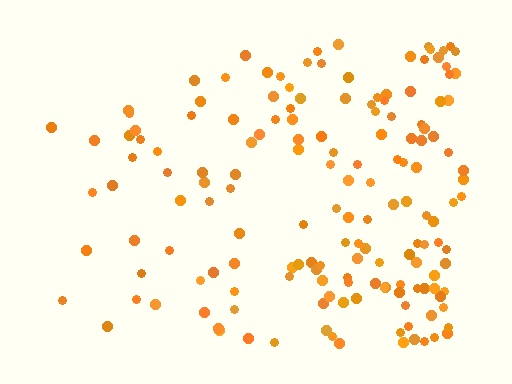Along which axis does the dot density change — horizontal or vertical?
Horizontal.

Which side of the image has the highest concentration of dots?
The right.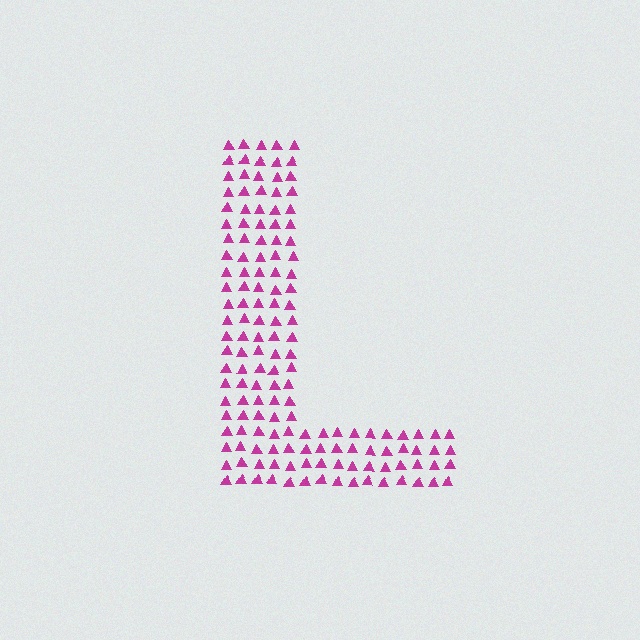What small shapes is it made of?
It is made of small triangles.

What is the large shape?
The large shape is the letter L.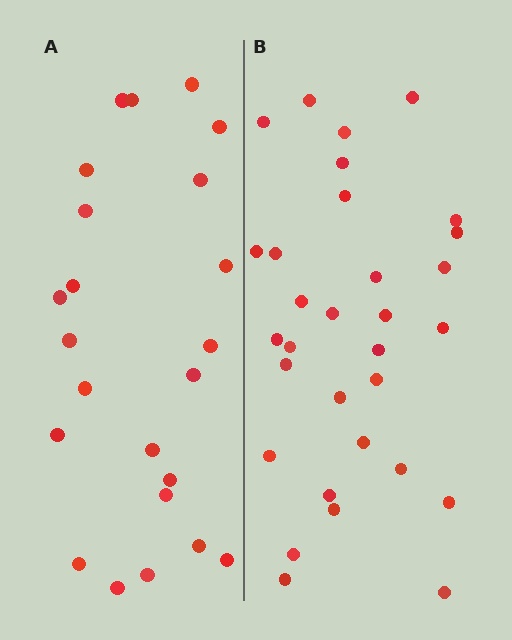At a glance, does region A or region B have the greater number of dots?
Region B (the right region) has more dots.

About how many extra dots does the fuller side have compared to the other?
Region B has roughly 8 or so more dots than region A.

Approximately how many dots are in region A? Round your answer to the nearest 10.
About 20 dots. (The exact count is 23, which rounds to 20.)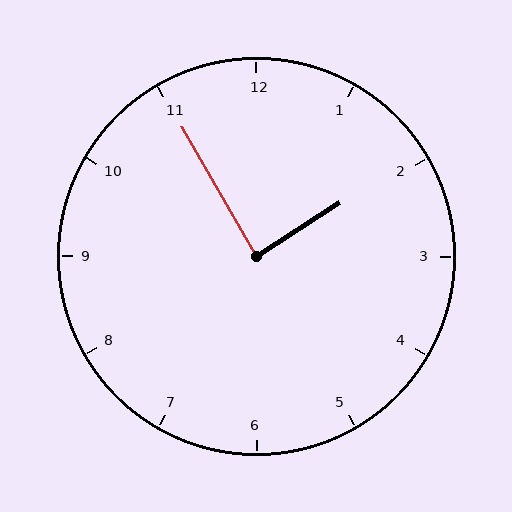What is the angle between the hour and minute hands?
Approximately 88 degrees.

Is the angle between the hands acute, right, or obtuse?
It is right.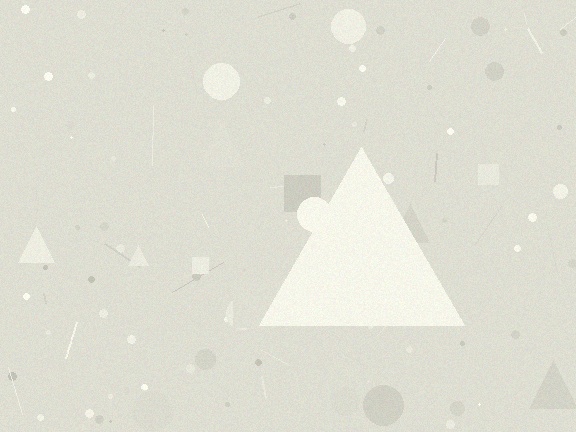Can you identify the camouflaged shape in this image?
The camouflaged shape is a triangle.